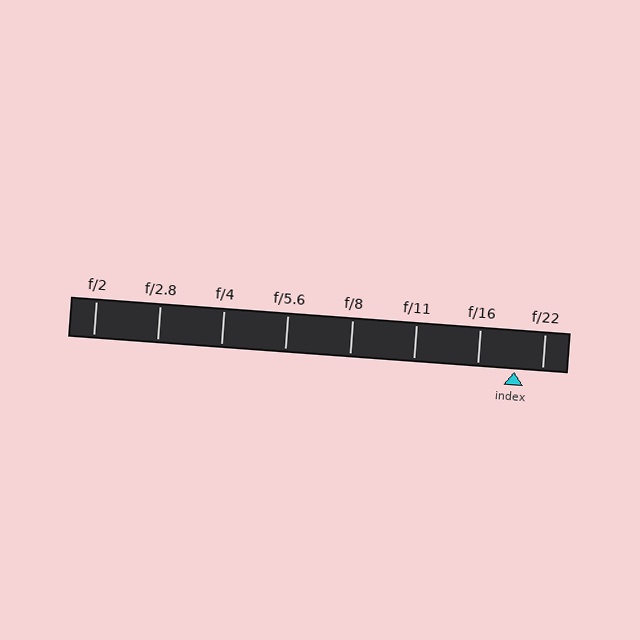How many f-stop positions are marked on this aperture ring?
There are 8 f-stop positions marked.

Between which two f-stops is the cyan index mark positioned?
The index mark is between f/16 and f/22.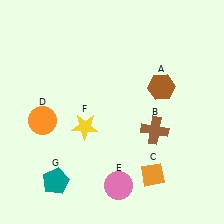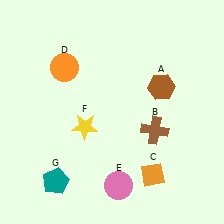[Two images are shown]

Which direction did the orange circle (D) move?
The orange circle (D) moved up.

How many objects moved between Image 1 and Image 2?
1 object moved between the two images.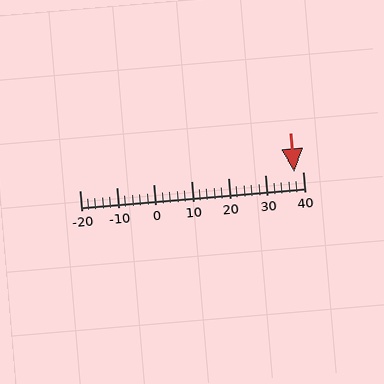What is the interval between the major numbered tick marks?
The major tick marks are spaced 10 units apart.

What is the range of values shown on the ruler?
The ruler shows values from -20 to 40.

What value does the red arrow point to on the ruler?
The red arrow points to approximately 38.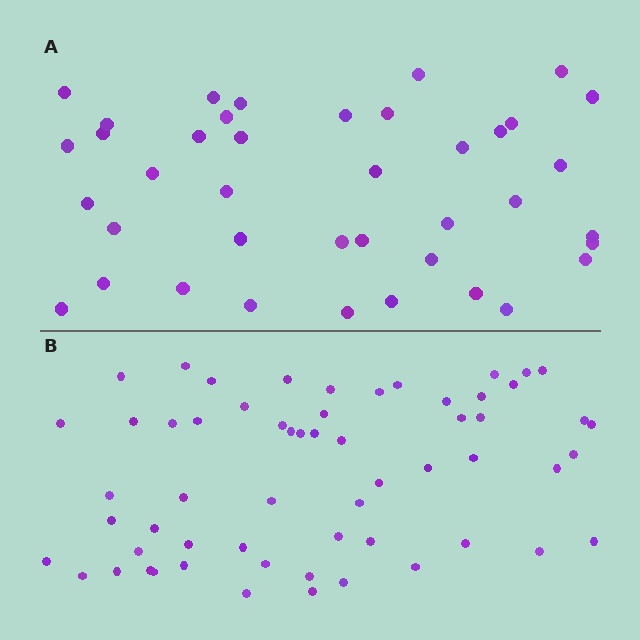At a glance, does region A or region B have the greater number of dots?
Region B (the bottom region) has more dots.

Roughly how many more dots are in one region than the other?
Region B has approximately 20 more dots than region A.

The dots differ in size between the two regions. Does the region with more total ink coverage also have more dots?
No. Region A has more total ink coverage because its dots are larger, but region B actually contains more individual dots. Total area can be misleading — the number of items is what matters here.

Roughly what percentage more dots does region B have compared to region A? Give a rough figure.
About 50% more.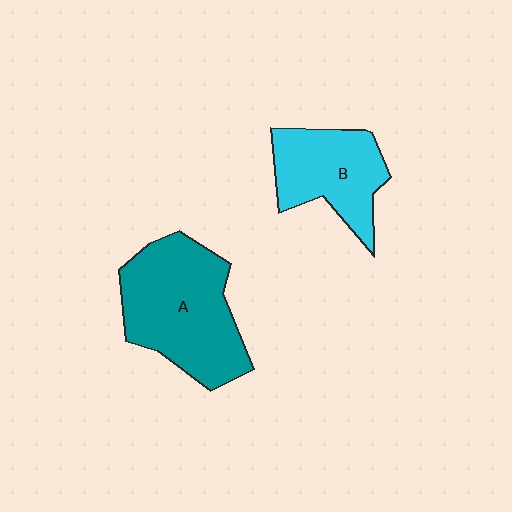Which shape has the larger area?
Shape A (teal).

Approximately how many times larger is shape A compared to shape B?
Approximately 1.5 times.